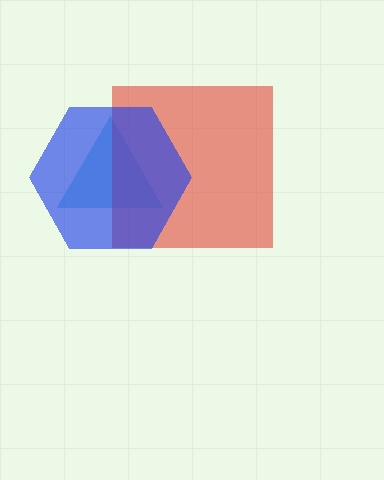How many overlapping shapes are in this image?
There are 3 overlapping shapes in the image.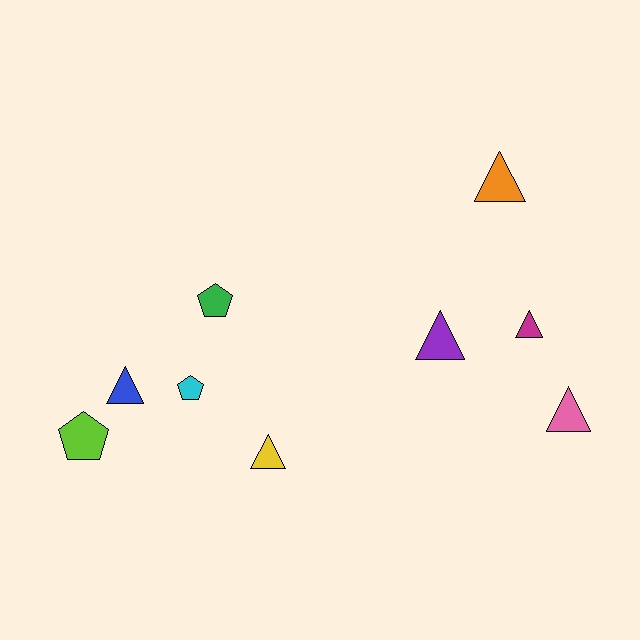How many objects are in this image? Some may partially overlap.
There are 9 objects.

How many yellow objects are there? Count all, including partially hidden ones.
There is 1 yellow object.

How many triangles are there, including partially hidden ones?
There are 6 triangles.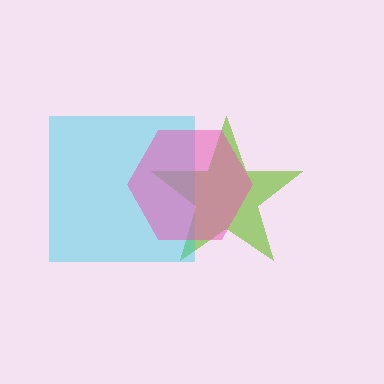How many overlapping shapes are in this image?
There are 3 overlapping shapes in the image.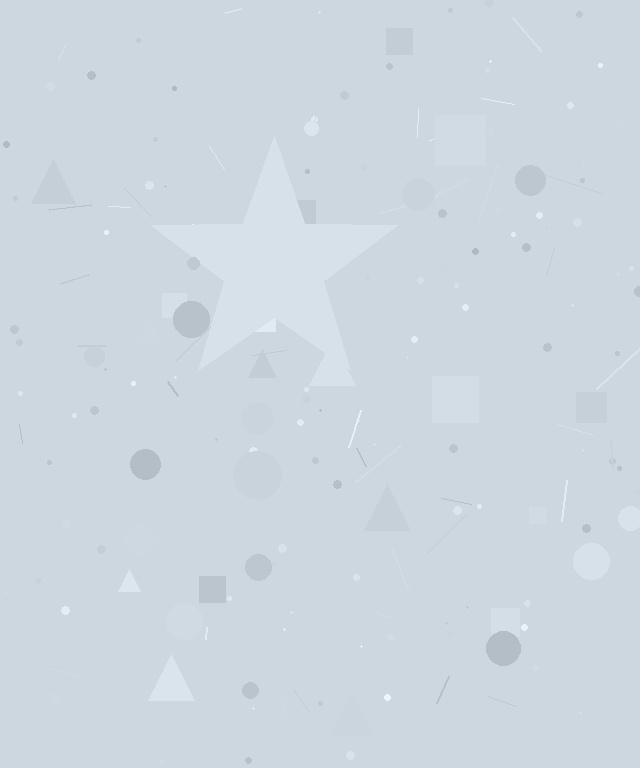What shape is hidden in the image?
A star is hidden in the image.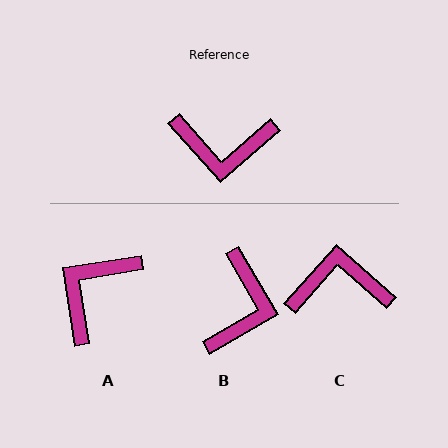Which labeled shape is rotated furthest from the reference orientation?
C, about 173 degrees away.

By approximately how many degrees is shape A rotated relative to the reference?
Approximately 122 degrees clockwise.